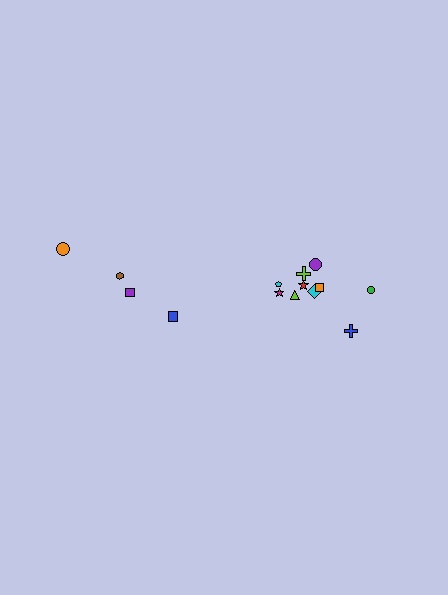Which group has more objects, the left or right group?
The right group.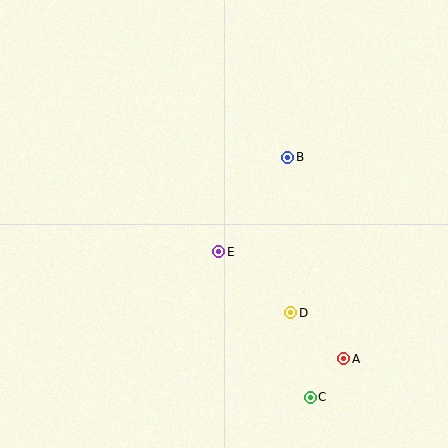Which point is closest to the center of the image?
Point E at (219, 252) is closest to the center.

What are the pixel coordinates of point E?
Point E is at (219, 252).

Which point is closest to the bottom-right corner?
Point A is closest to the bottom-right corner.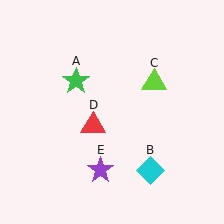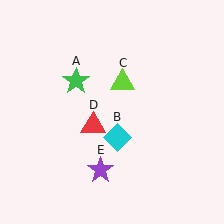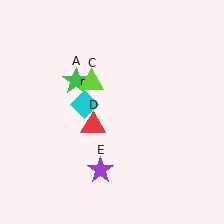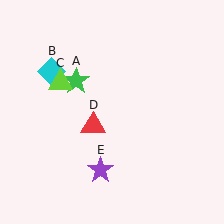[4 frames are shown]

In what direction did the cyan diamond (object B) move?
The cyan diamond (object B) moved up and to the left.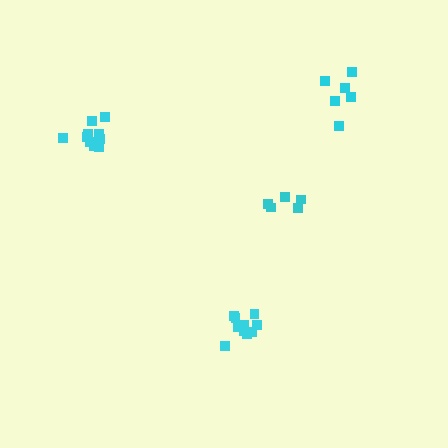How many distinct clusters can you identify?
There are 4 distinct clusters.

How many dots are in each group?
Group 1: 6 dots, Group 2: 5 dots, Group 3: 11 dots, Group 4: 10 dots (32 total).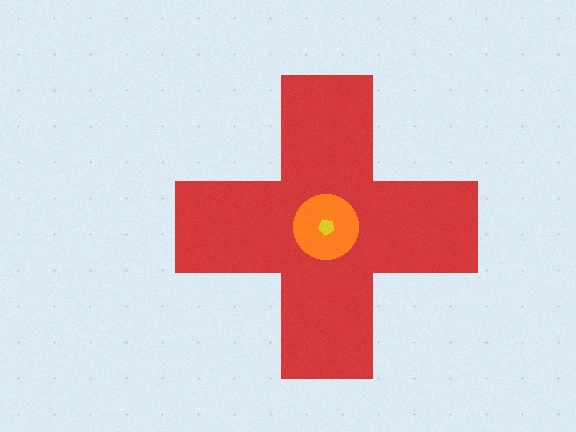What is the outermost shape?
The red cross.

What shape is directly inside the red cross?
The orange circle.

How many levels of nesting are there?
3.